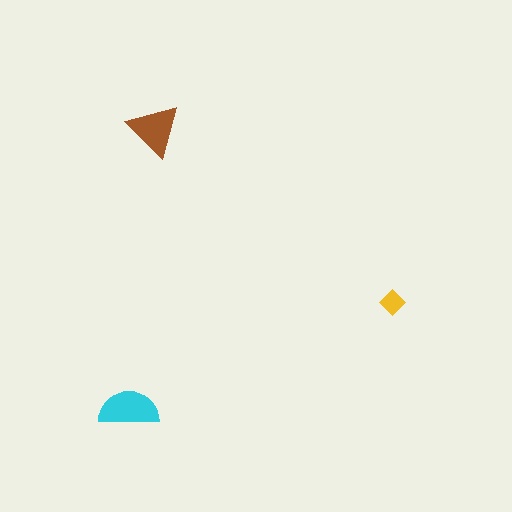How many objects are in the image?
There are 3 objects in the image.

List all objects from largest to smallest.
The cyan semicircle, the brown triangle, the yellow diamond.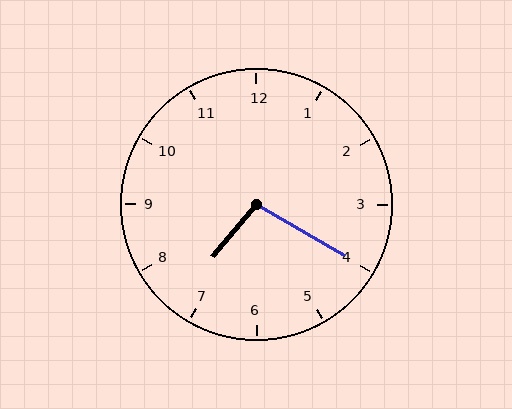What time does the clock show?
7:20.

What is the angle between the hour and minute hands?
Approximately 100 degrees.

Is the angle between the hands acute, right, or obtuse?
It is obtuse.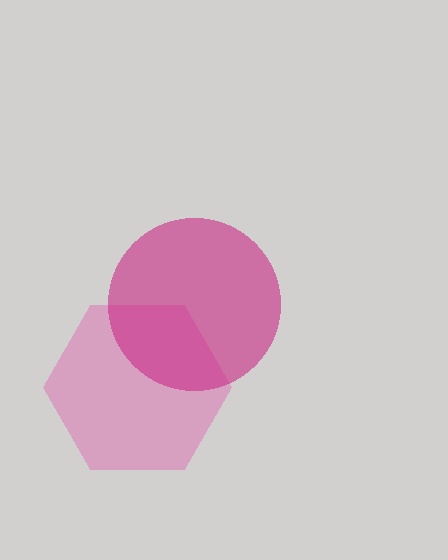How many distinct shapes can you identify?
There are 2 distinct shapes: a pink hexagon, a magenta circle.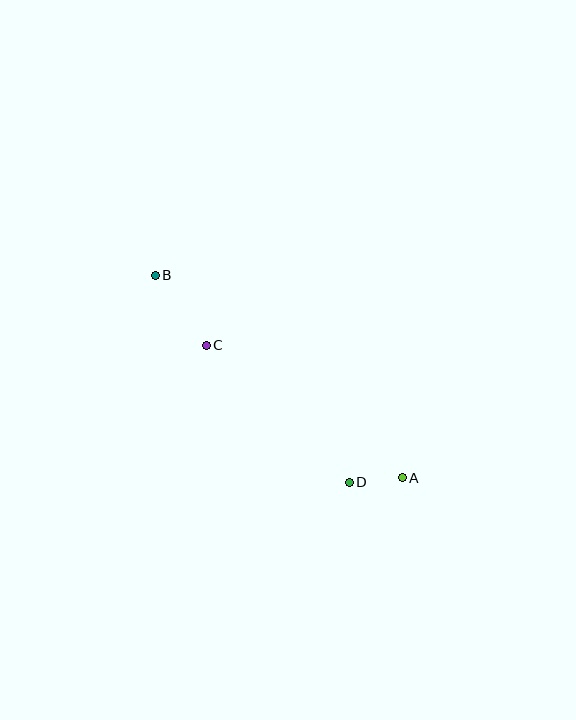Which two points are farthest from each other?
Points A and B are farthest from each other.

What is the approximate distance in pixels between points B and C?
The distance between B and C is approximately 87 pixels.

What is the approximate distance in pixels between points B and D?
The distance between B and D is approximately 283 pixels.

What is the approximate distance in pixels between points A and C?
The distance between A and C is approximately 237 pixels.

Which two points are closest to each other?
Points A and D are closest to each other.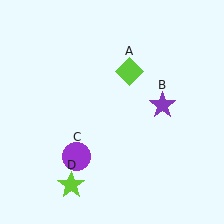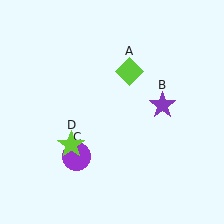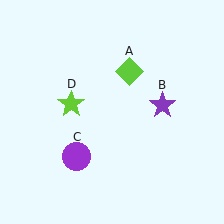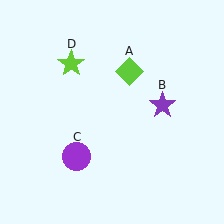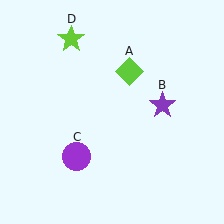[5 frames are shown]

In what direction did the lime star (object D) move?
The lime star (object D) moved up.